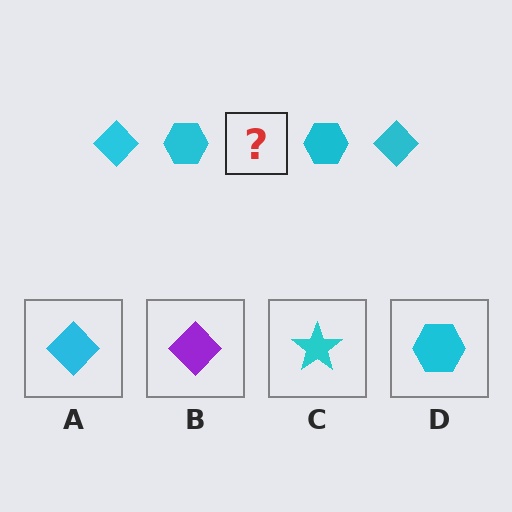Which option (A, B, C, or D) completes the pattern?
A.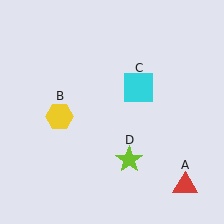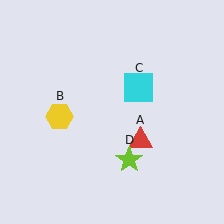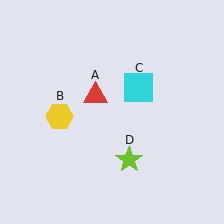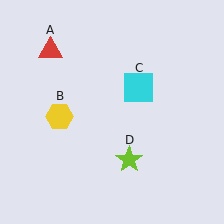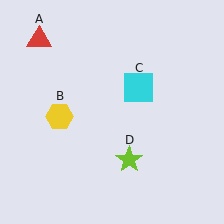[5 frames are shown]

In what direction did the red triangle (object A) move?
The red triangle (object A) moved up and to the left.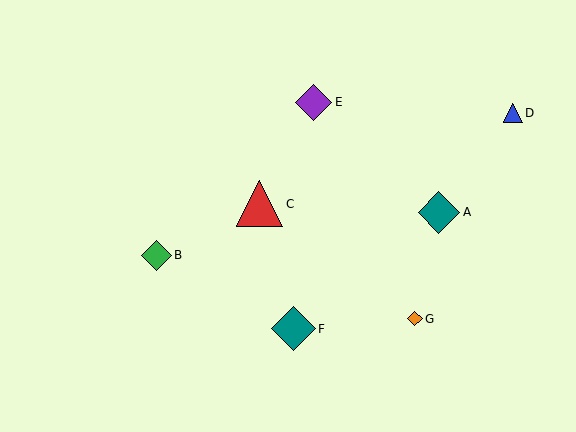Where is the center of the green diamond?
The center of the green diamond is at (156, 255).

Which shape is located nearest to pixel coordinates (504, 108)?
The blue triangle (labeled D) at (513, 113) is nearest to that location.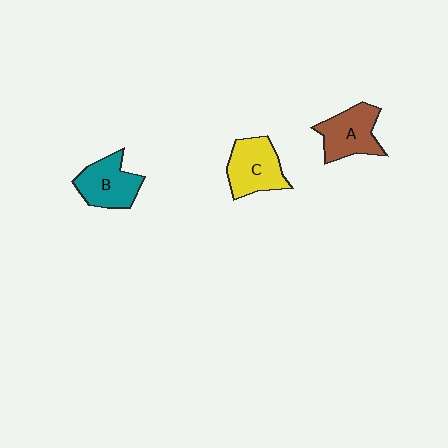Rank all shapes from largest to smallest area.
From largest to smallest: C (yellow), A (brown), B (teal).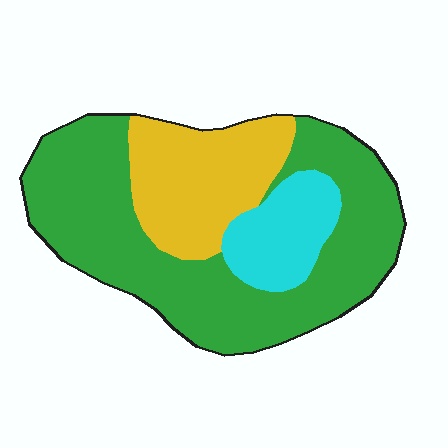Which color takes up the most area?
Green, at roughly 60%.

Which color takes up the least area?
Cyan, at roughly 15%.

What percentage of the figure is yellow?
Yellow takes up about one quarter (1/4) of the figure.